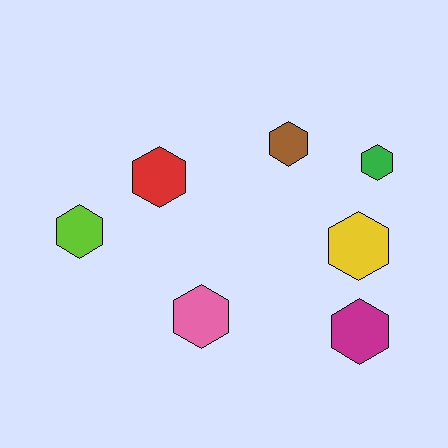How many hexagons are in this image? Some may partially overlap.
There are 7 hexagons.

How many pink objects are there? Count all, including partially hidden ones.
There is 1 pink object.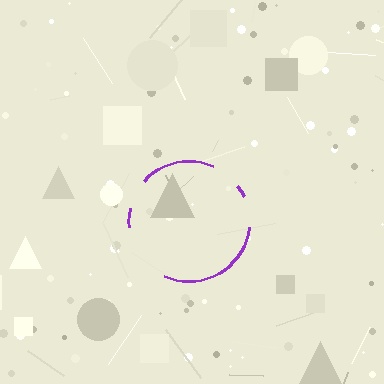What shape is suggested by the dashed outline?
The dashed outline suggests a circle.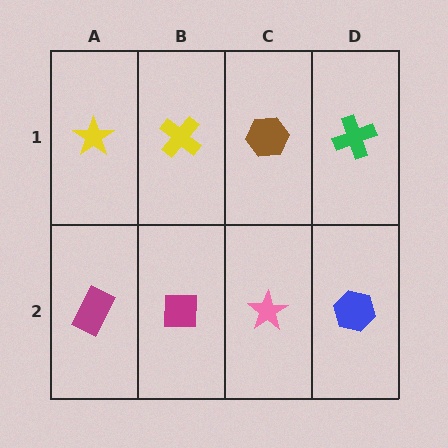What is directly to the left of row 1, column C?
A yellow cross.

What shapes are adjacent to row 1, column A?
A magenta rectangle (row 2, column A), a yellow cross (row 1, column B).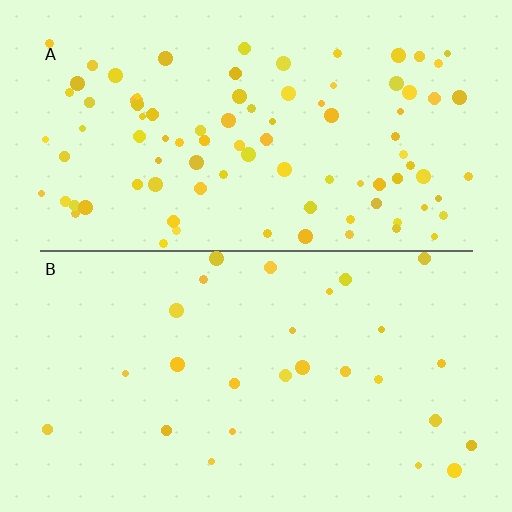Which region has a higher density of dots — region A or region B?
A (the top).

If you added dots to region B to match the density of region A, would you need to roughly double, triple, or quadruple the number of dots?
Approximately triple.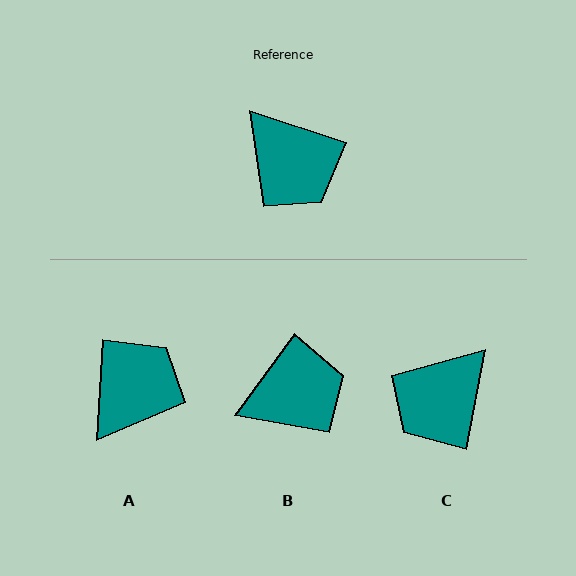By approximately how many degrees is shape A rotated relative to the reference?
Approximately 105 degrees counter-clockwise.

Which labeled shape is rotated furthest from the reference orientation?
A, about 105 degrees away.